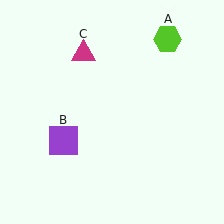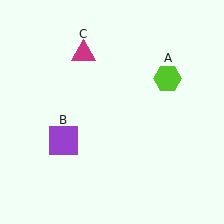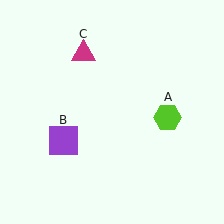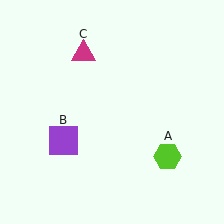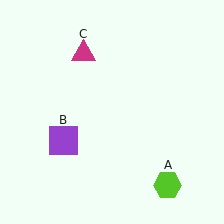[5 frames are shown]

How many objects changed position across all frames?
1 object changed position: lime hexagon (object A).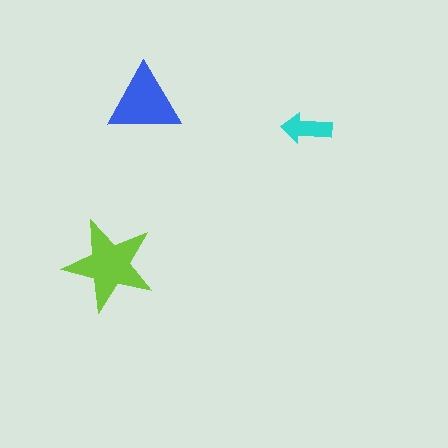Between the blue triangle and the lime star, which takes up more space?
The lime star.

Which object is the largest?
The lime star.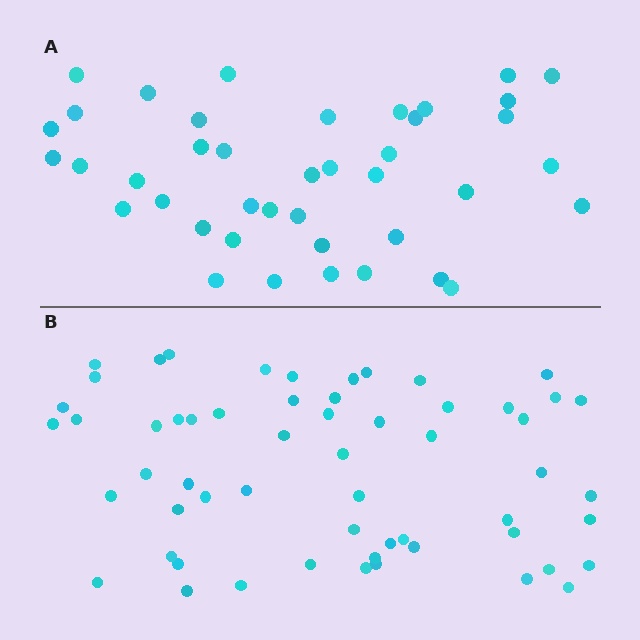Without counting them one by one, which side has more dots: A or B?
Region B (the bottom region) has more dots.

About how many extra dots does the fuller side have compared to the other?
Region B has approximately 15 more dots than region A.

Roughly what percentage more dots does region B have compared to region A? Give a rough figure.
About 40% more.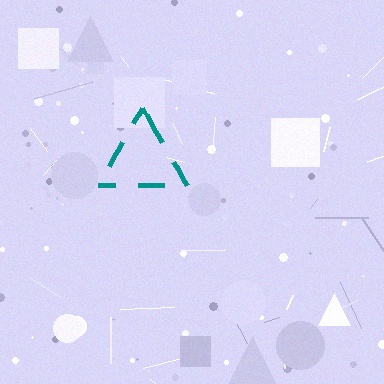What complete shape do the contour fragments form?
The contour fragments form a triangle.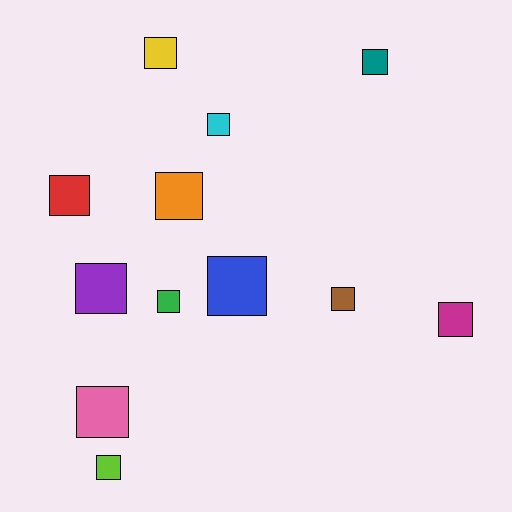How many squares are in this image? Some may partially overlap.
There are 12 squares.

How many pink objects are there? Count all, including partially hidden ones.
There is 1 pink object.